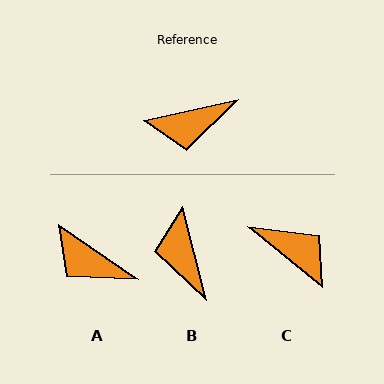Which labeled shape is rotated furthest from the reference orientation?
C, about 128 degrees away.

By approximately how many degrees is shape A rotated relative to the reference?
Approximately 46 degrees clockwise.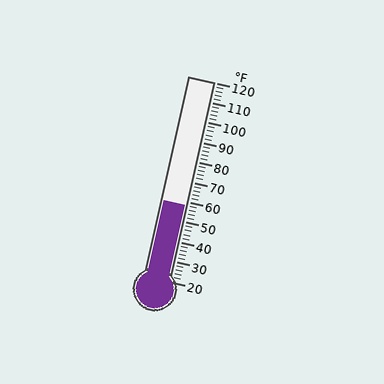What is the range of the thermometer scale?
The thermometer scale ranges from 20°F to 120°F.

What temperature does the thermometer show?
The thermometer shows approximately 58°F.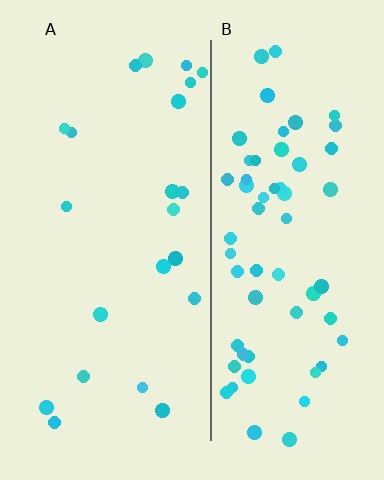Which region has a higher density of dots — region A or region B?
B (the right).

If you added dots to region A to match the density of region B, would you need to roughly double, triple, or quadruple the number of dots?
Approximately triple.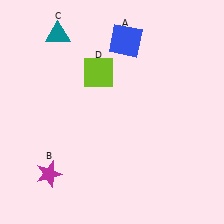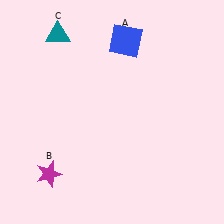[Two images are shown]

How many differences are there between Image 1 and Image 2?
There is 1 difference between the two images.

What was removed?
The lime square (D) was removed in Image 2.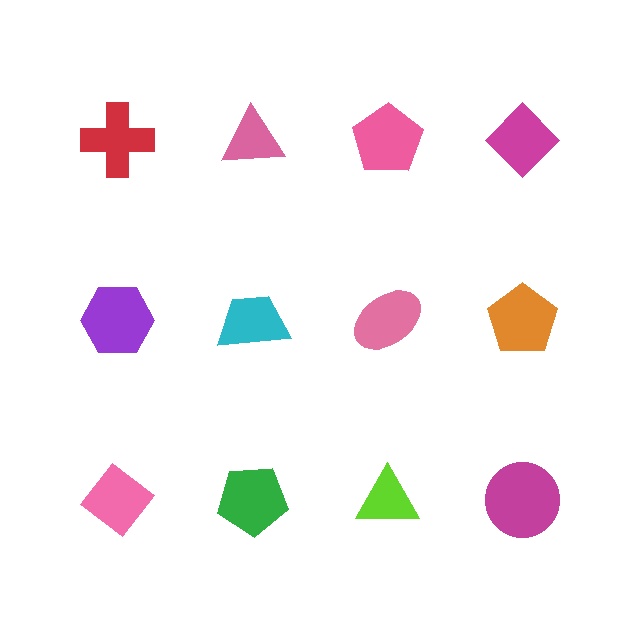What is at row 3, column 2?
A green pentagon.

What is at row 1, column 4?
A magenta diamond.